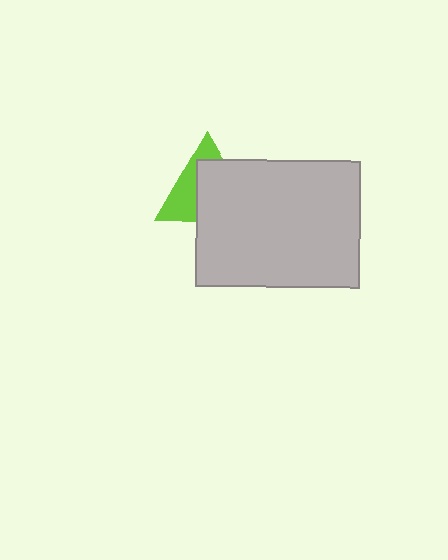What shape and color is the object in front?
The object in front is a light gray rectangle.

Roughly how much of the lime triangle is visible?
A small part of it is visible (roughly 42%).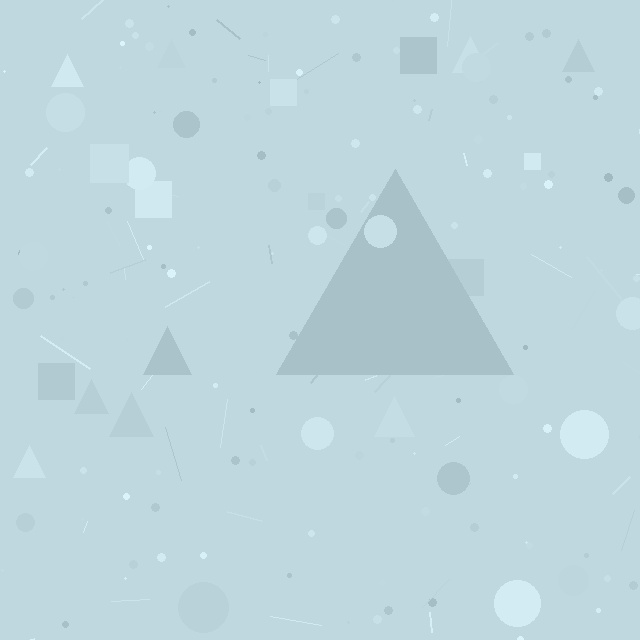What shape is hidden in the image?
A triangle is hidden in the image.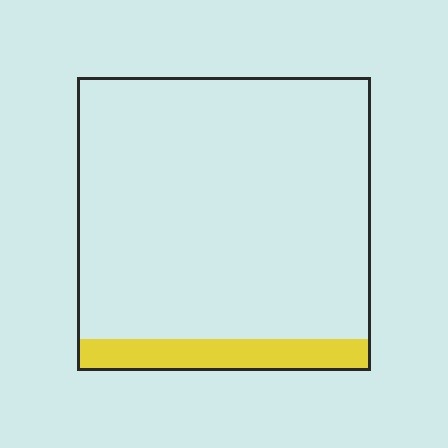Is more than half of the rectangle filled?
No.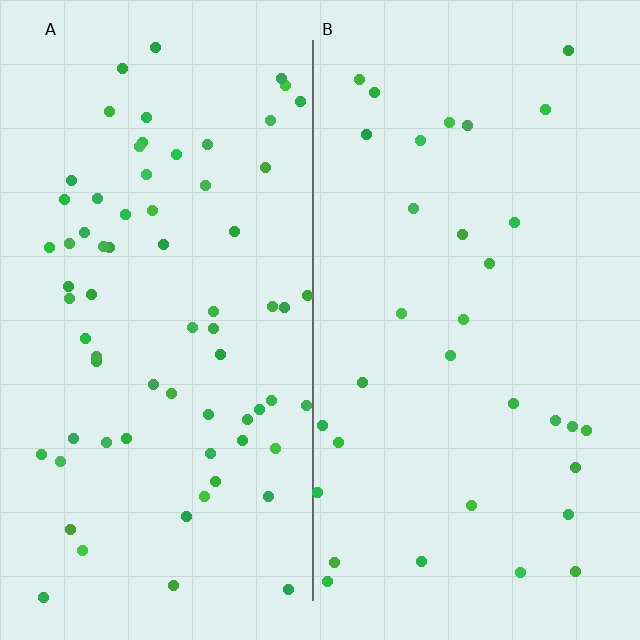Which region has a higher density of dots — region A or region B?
A (the left).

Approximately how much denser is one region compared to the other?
Approximately 2.2× — region A over region B.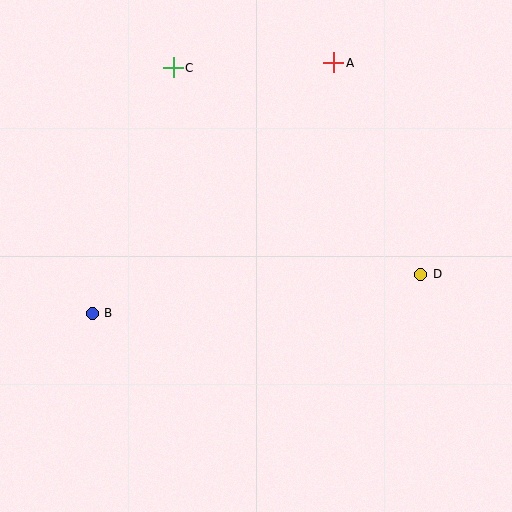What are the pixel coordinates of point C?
Point C is at (173, 68).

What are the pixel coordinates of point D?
Point D is at (421, 274).